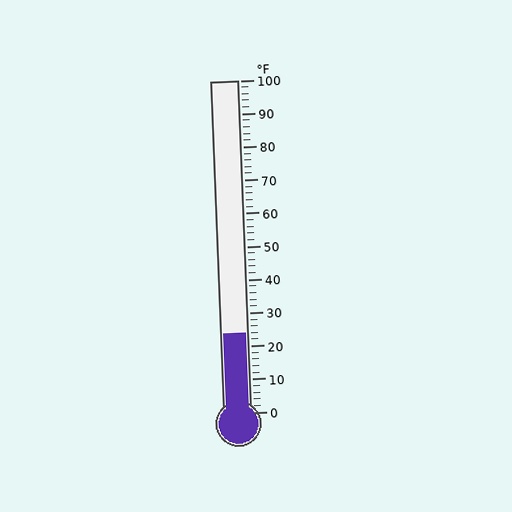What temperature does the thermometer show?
The thermometer shows approximately 24°F.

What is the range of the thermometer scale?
The thermometer scale ranges from 0°F to 100°F.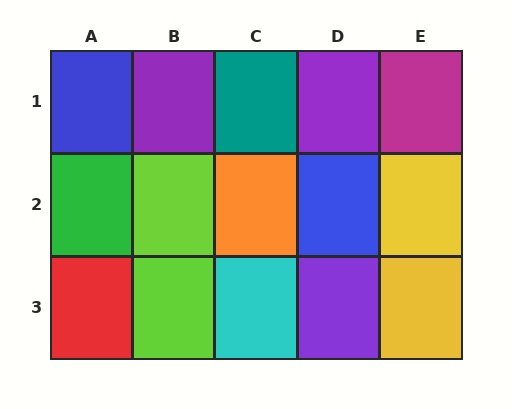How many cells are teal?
1 cell is teal.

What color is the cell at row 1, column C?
Teal.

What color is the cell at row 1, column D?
Purple.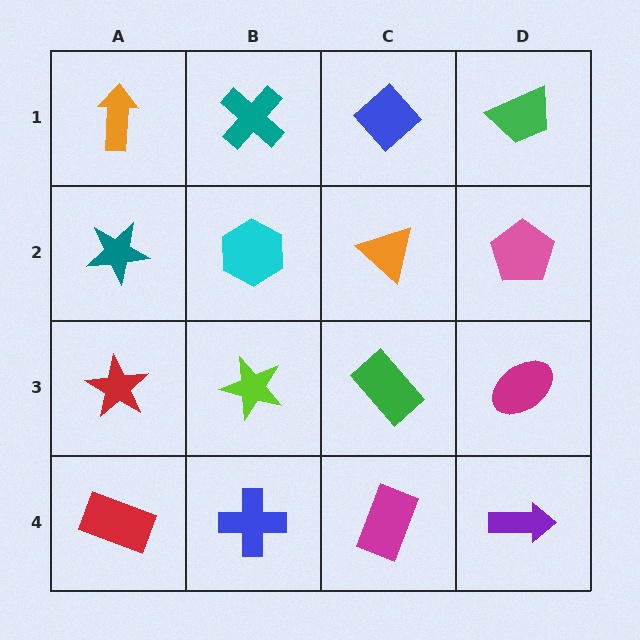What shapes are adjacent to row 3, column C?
An orange triangle (row 2, column C), a magenta rectangle (row 4, column C), a lime star (row 3, column B), a magenta ellipse (row 3, column D).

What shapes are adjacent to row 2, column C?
A blue diamond (row 1, column C), a green rectangle (row 3, column C), a cyan hexagon (row 2, column B), a pink pentagon (row 2, column D).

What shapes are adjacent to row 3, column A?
A teal star (row 2, column A), a red rectangle (row 4, column A), a lime star (row 3, column B).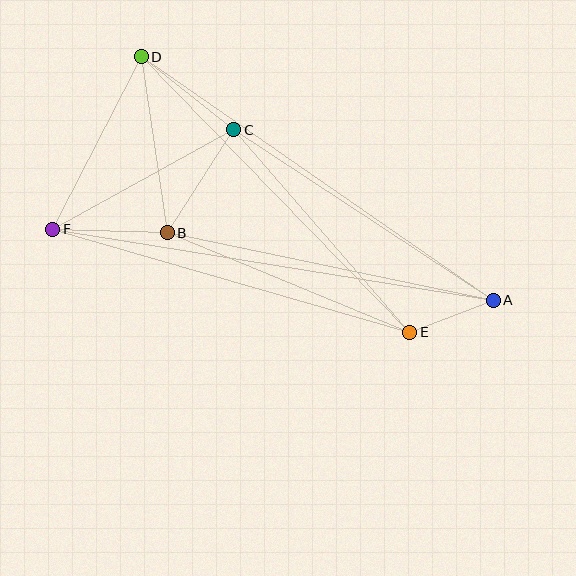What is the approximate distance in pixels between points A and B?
The distance between A and B is approximately 333 pixels.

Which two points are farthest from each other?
Points A and F are farthest from each other.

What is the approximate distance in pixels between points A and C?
The distance between A and C is approximately 311 pixels.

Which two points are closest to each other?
Points A and E are closest to each other.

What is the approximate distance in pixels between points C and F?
The distance between C and F is approximately 207 pixels.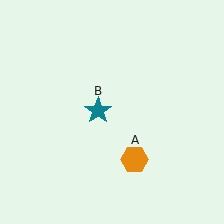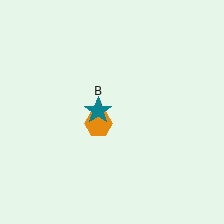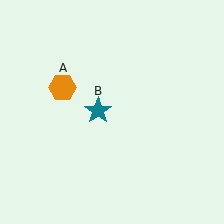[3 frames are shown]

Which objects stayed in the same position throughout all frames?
Teal star (object B) remained stationary.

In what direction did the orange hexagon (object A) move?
The orange hexagon (object A) moved up and to the left.